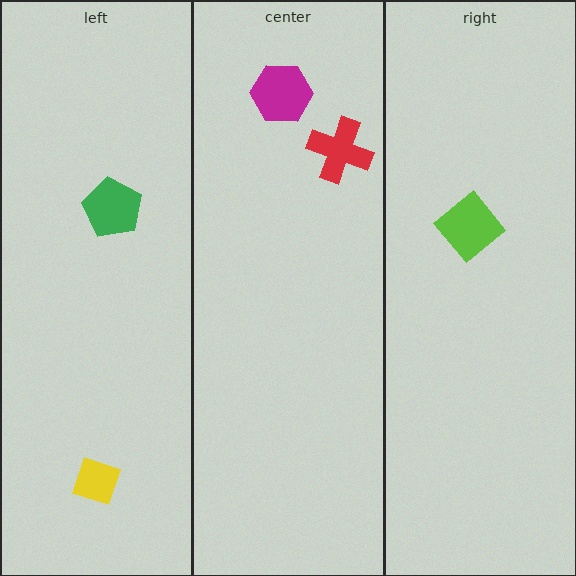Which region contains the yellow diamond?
The left region.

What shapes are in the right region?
The lime diamond.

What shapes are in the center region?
The magenta hexagon, the red cross.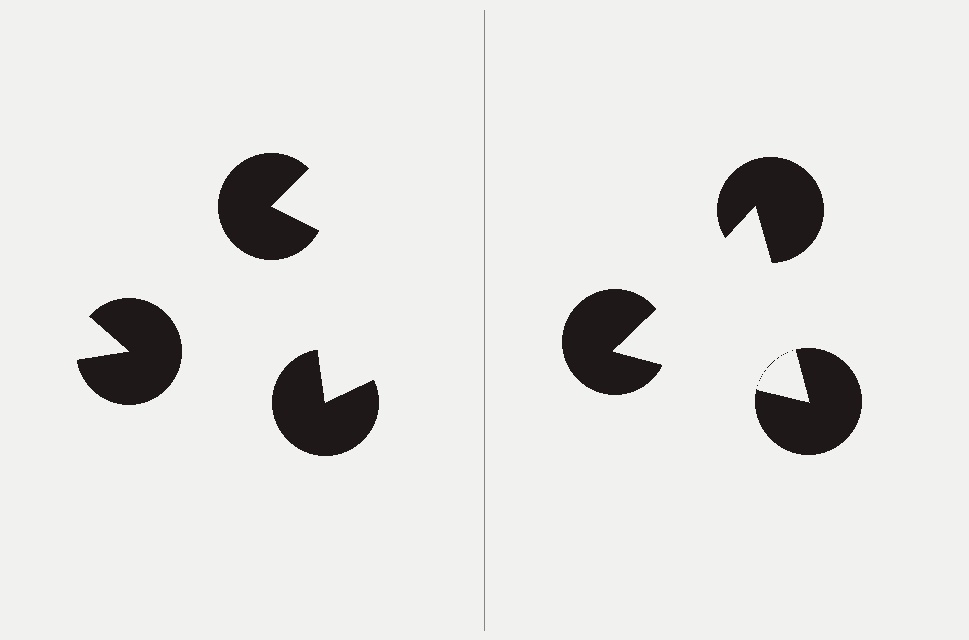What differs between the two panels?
The pac-man discs are positioned identically on both sides; only the wedge orientations differ. On the right they align to a triangle; on the left they are misaligned.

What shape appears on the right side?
An illusory triangle.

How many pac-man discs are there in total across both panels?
6 — 3 on each side.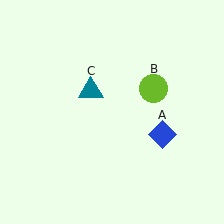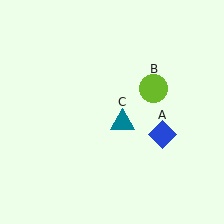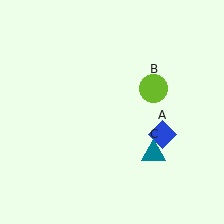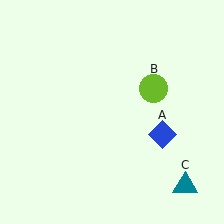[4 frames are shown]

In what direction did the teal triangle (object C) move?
The teal triangle (object C) moved down and to the right.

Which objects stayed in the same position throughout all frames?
Blue diamond (object A) and lime circle (object B) remained stationary.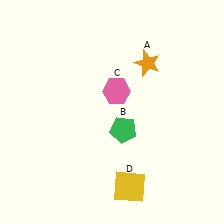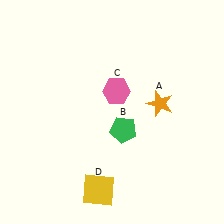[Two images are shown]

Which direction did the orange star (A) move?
The orange star (A) moved down.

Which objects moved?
The objects that moved are: the orange star (A), the yellow square (D).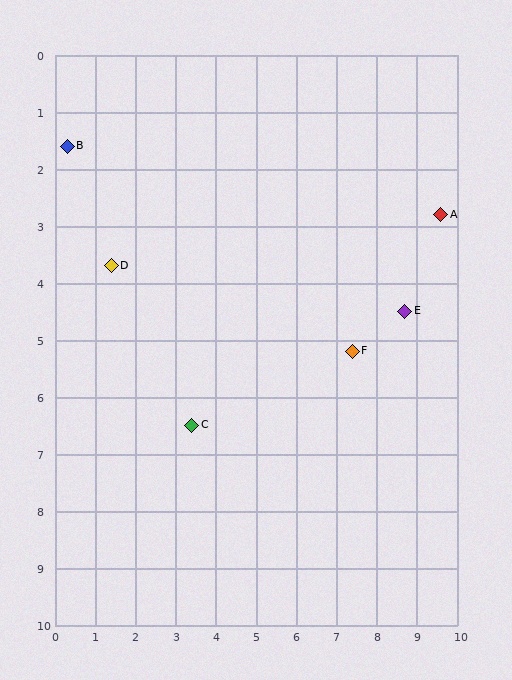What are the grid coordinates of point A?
Point A is at approximately (9.6, 2.8).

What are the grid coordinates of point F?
Point F is at approximately (7.4, 5.2).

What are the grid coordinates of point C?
Point C is at approximately (3.4, 6.5).